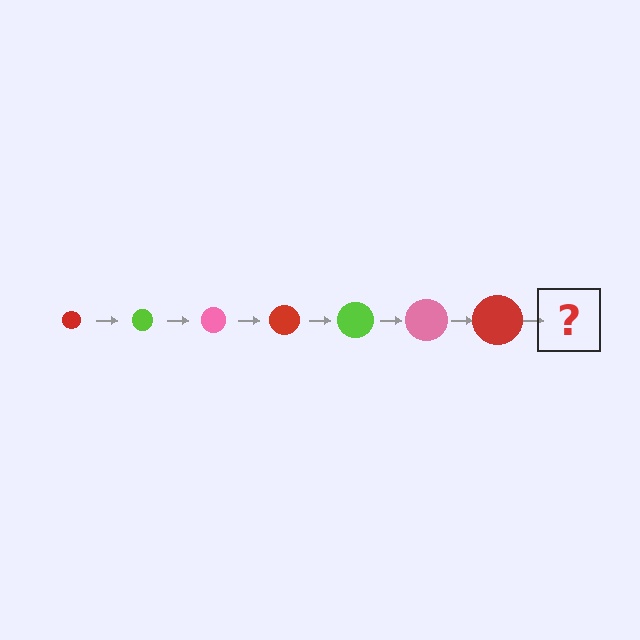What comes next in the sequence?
The next element should be a lime circle, larger than the previous one.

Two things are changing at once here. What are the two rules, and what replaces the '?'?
The two rules are that the circle grows larger each step and the color cycles through red, lime, and pink. The '?' should be a lime circle, larger than the previous one.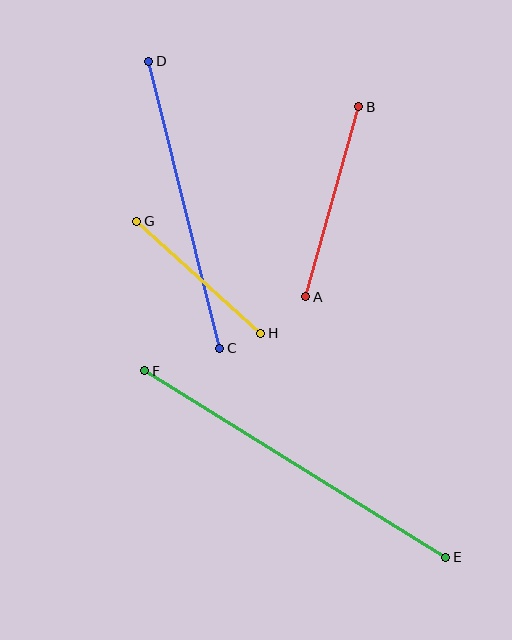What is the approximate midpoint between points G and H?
The midpoint is at approximately (199, 277) pixels.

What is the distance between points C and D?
The distance is approximately 295 pixels.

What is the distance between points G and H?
The distance is approximately 167 pixels.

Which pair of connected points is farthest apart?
Points E and F are farthest apart.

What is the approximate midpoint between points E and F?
The midpoint is at approximately (295, 464) pixels.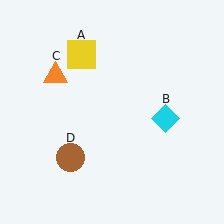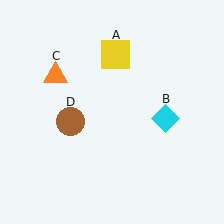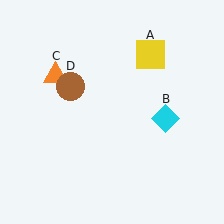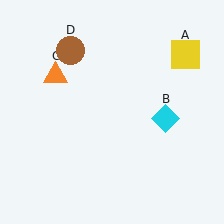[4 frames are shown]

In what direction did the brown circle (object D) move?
The brown circle (object D) moved up.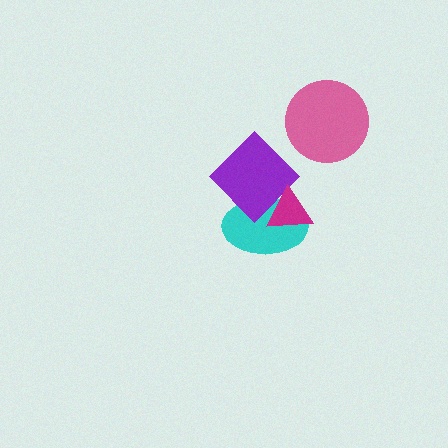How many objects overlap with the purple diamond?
2 objects overlap with the purple diamond.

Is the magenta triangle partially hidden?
No, no other shape covers it.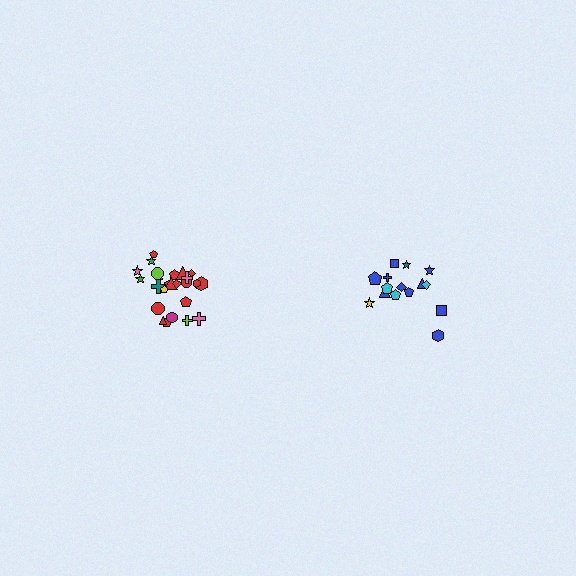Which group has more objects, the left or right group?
The left group.